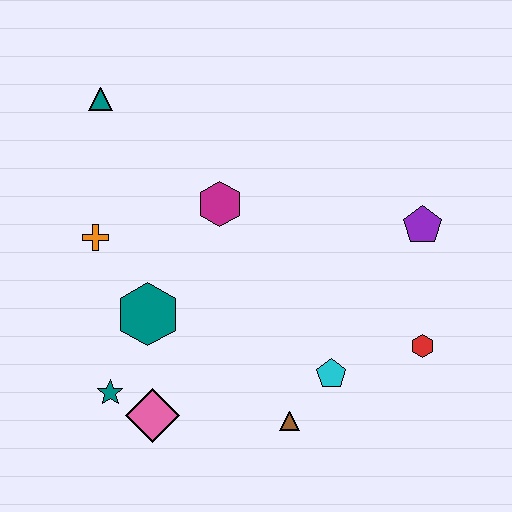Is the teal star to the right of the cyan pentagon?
No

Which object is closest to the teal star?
The pink diamond is closest to the teal star.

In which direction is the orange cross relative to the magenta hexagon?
The orange cross is to the left of the magenta hexagon.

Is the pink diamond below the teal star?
Yes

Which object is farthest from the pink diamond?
The purple pentagon is farthest from the pink diamond.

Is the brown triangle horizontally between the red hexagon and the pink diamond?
Yes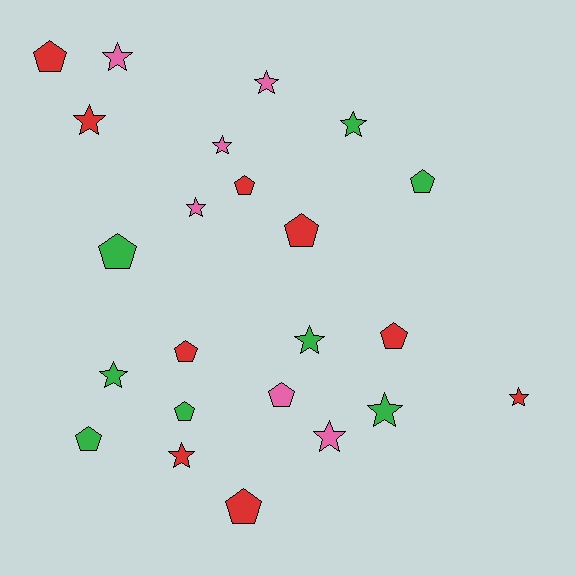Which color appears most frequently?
Red, with 9 objects.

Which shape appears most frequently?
Star, with 12 objects.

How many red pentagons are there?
There are 6 red pentagons.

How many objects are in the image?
There are 23 objects.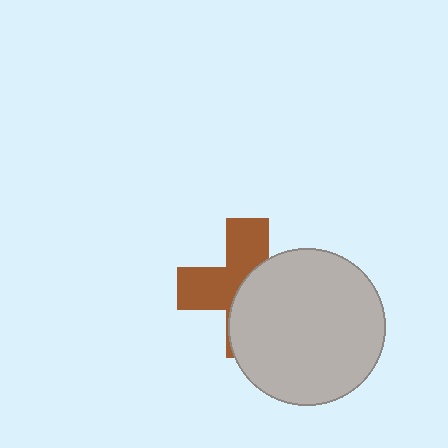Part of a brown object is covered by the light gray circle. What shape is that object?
It is a cross.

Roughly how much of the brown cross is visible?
About half of it is visible (roughly 48%).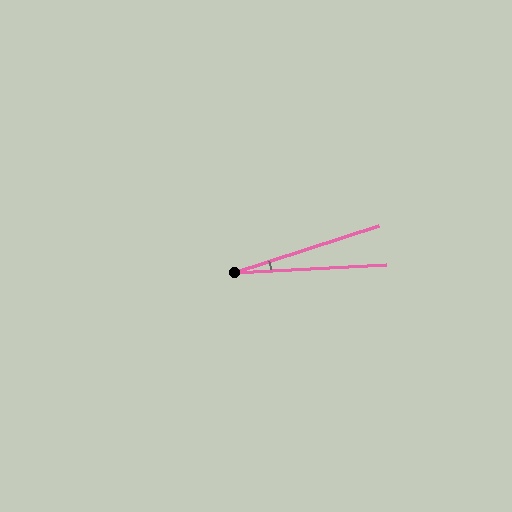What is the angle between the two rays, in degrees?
Approximately 15 degrees.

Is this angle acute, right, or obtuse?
It is acute.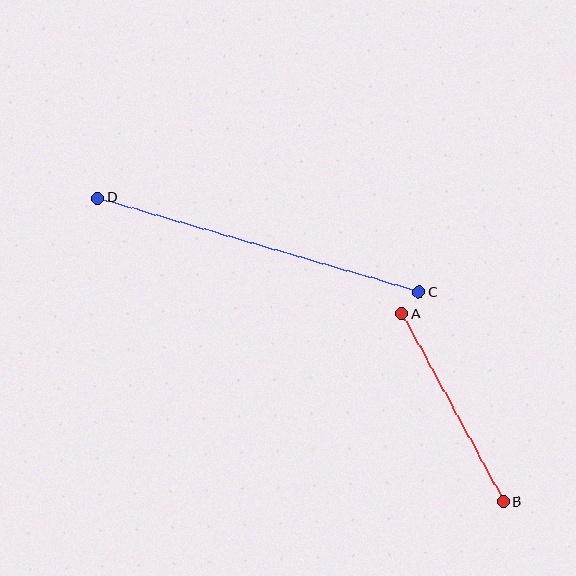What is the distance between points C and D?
The distance is approximately 335 pixels.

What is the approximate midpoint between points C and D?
The midpoint is at approximately (258, 245) pixels.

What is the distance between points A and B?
The distance is approximately 214 pixels.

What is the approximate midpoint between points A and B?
The midpoint is at approximately (453, 408) pixels.